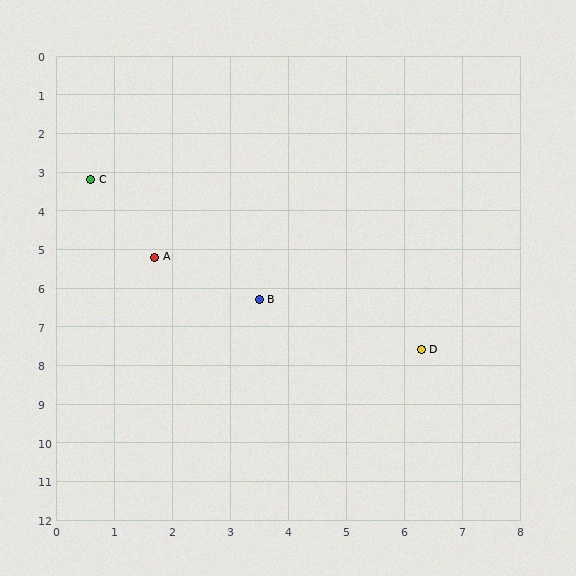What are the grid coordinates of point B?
Point B is at approximately (3.5, 6.3).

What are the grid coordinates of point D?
Point D is at approximately (6.3, 7.6).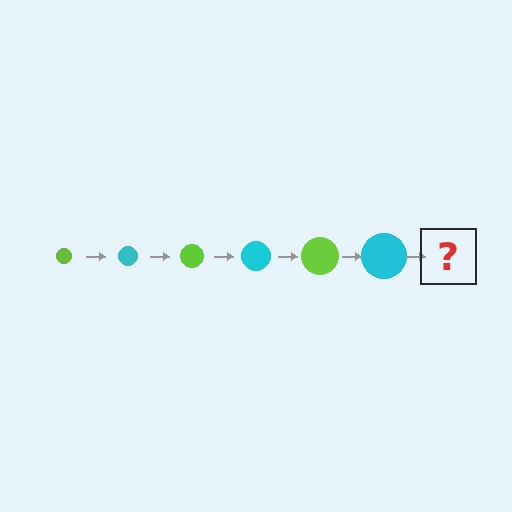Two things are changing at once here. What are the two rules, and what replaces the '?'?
The two rules are that the circle grows larger each step and the color cycles through lime and cyan. The '?' should be a lime circle, larger than the previous one.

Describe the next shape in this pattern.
It should be a lime circle, larger than the previous one.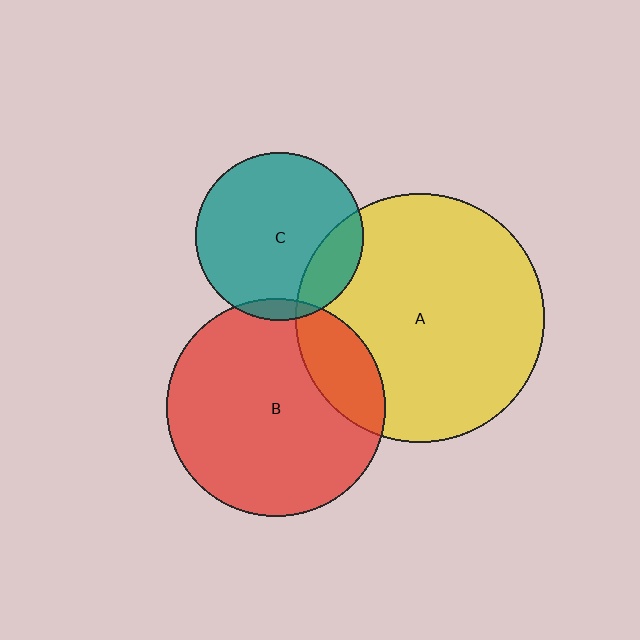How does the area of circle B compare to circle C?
Approximately 1.7 times.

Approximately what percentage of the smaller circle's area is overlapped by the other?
Approximately 5%.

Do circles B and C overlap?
Yes.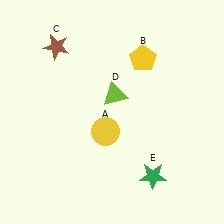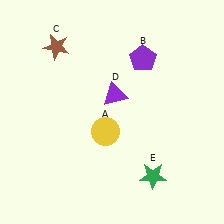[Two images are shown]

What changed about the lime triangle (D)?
In Image 1, D is lime. In Image 2, it changed to purple.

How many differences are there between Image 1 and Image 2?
There are 2 differences between the two images.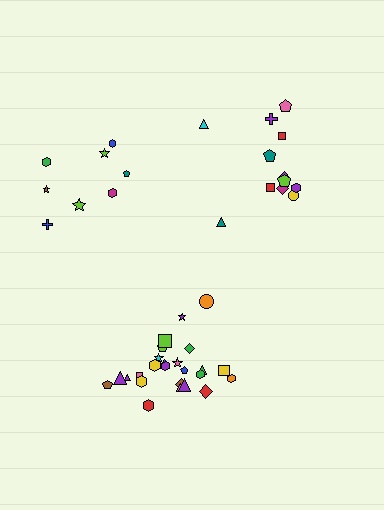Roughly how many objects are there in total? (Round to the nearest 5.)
Roughly 45 objects in total.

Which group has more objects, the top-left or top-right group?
The top-right group.